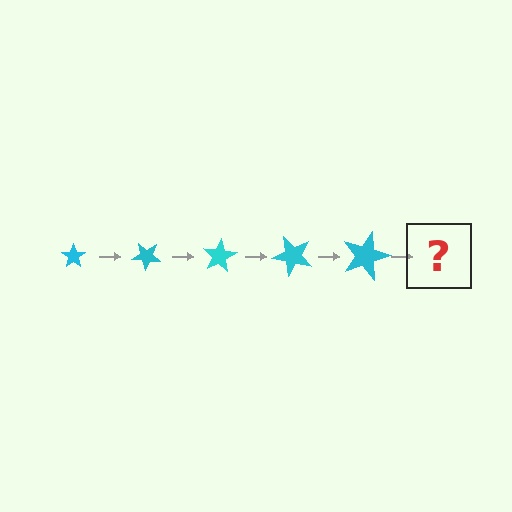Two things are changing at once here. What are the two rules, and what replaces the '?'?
The two rules are that the star grows larger each step and it rotates 40 degrees each step. The '?' should be a star, larger than the previous one and rotated 200 degrees from the start.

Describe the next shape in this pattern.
It should be a star, larger than the previous one and rotated 200 degrees from the start.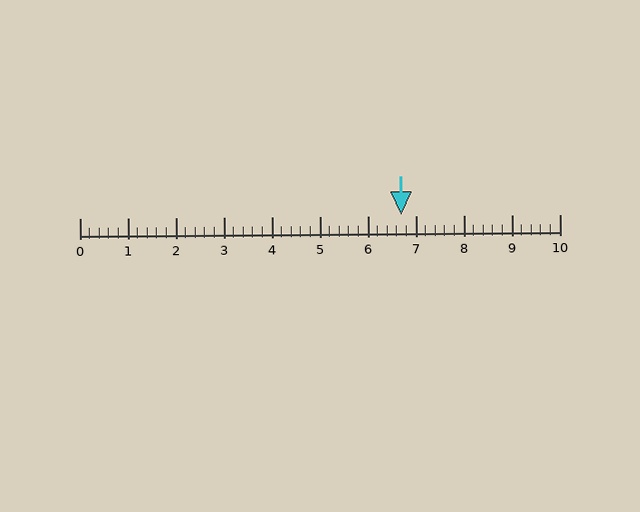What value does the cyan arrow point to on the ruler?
The cyan arrow points to approximately 6.7.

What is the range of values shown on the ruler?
The ruler shows values from 0 to 10.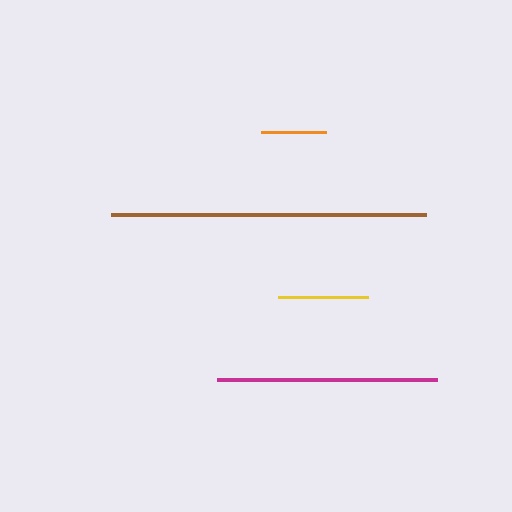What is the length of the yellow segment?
The yellow segment is approximately 90 pixels long.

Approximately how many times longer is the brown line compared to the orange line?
The brown line is approximately 4.8 times the length of the orange line.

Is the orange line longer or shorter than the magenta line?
The magenta line is longer than the orange line.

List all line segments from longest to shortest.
From longest to shortest: brown, magenta, yellow, orange.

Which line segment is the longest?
The brown line is the longest at approximately 315 pixels.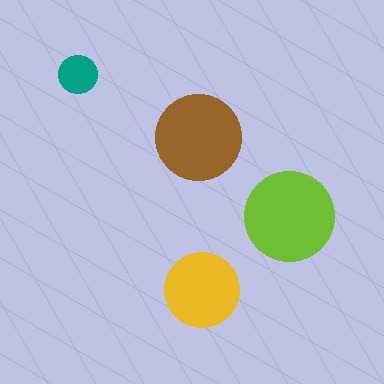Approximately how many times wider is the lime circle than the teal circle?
About 2.5 times wider.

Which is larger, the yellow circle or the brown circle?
The brown one.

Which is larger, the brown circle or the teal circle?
The brown one.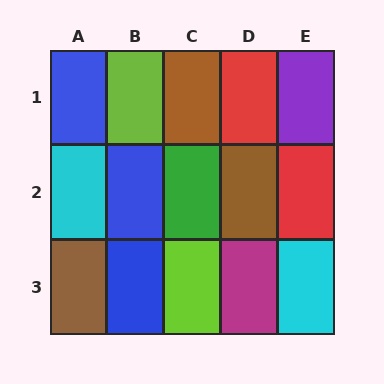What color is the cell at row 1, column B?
Lime.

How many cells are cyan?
2 cells are cyan.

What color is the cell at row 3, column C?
Lime.